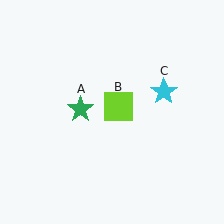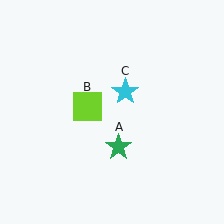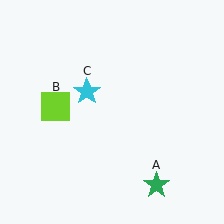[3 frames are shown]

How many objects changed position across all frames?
3 objects changed position: green star (object A), lime square (object B), cyan star (object C).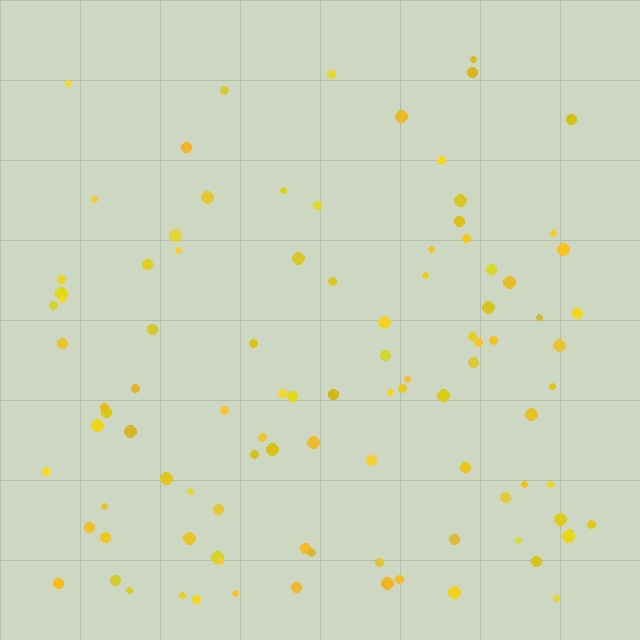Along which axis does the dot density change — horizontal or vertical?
Vertical.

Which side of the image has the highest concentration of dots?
The bottom.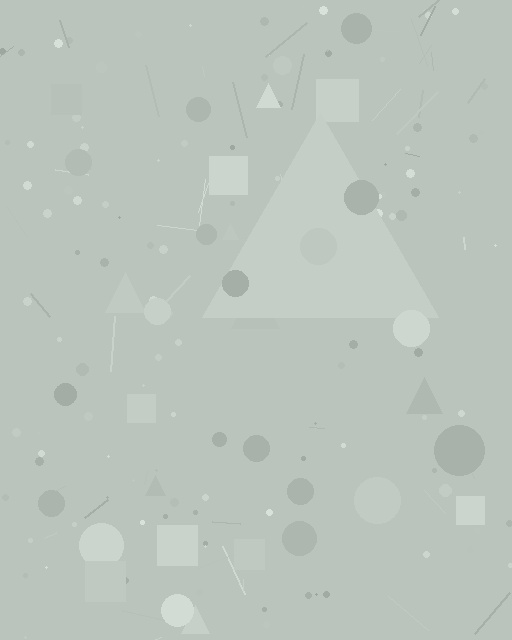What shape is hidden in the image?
A triangle is hidden in the image.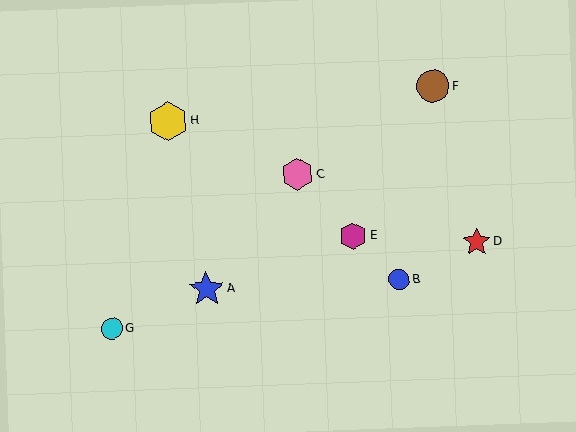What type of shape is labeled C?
Shape C is a pink hexagon.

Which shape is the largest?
The yellow hexagon (labeled H) is the largest.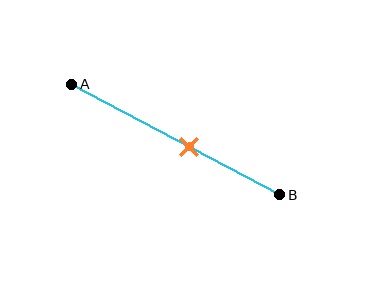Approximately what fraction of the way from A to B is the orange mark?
The orange mark is approximately 55% of the way from A to B.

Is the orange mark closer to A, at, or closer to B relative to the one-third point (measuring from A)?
The orange mark is closer to point B than the one-third point of segment AB.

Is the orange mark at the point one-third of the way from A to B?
No, the mark is at about 55% from A, not at the 33% one-third point.